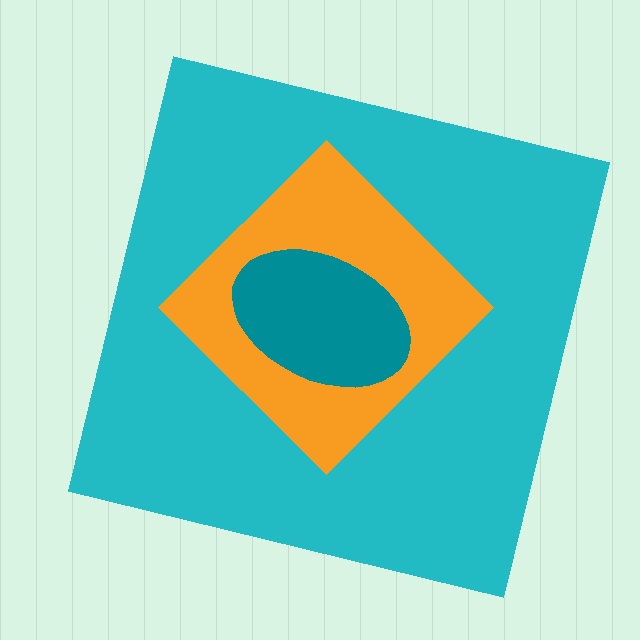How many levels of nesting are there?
3.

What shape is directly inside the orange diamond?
The teal ellipse.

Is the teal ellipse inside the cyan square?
Yes.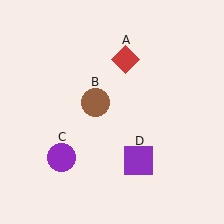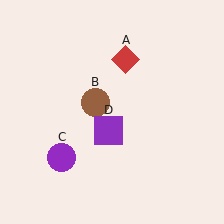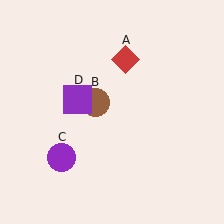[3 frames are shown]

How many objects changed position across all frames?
1 object changed position: purple square (object D).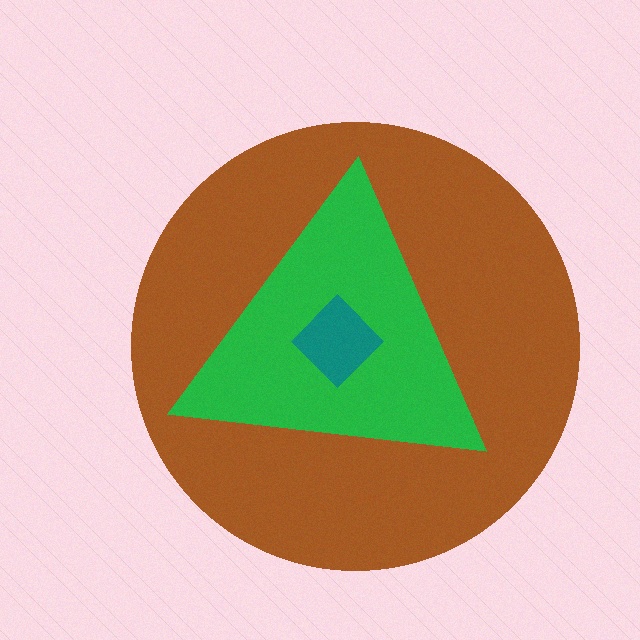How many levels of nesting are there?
3.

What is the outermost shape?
The brown circle.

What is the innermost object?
The teal diamond.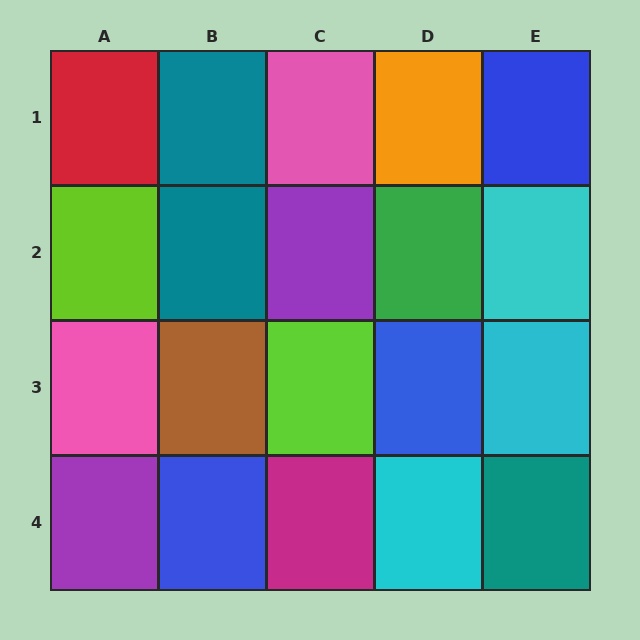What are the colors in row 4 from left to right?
Purple, blue, magenta, cyan, teal.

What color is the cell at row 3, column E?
Cyan.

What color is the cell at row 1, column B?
Teal.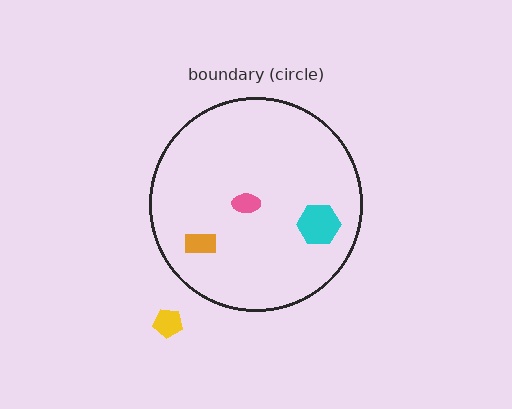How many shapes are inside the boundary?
3 inside, 1 outside.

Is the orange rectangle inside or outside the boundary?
Inside.